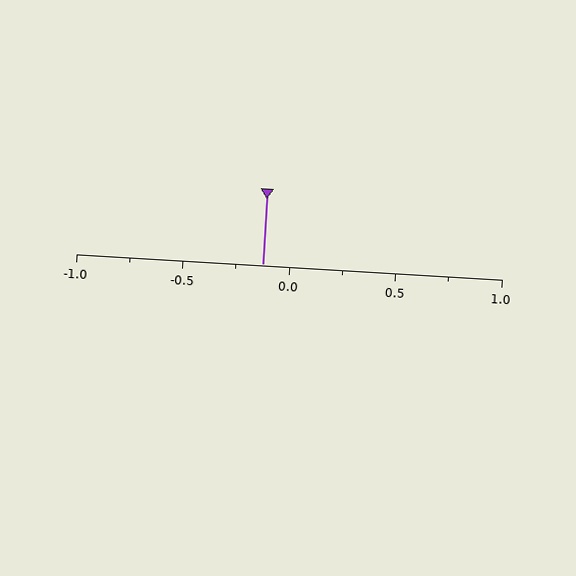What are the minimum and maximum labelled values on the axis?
The axis runs from -1.0 to 1.0.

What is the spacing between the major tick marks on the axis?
The major ticks are spaced 0.5 apart.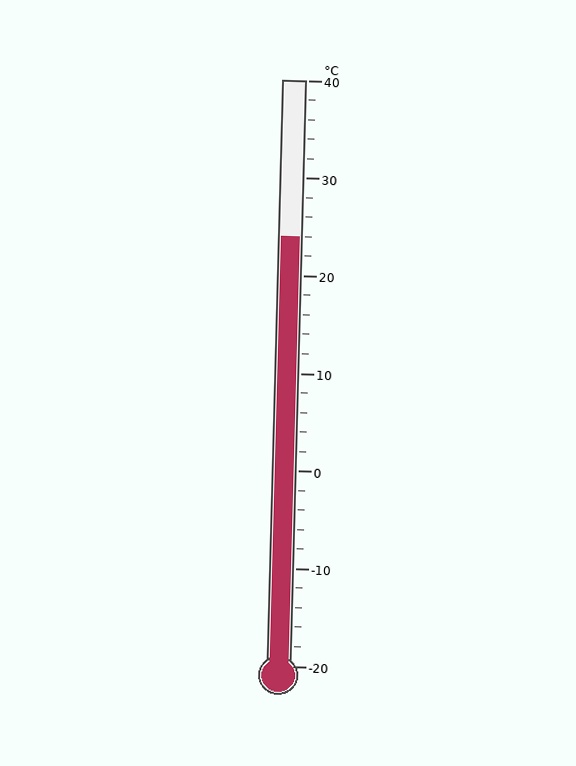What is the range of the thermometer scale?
The thermometer scale ranges from -20°C to 40°C.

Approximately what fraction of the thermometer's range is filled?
The thermometer is filled to approximately 75% of its range.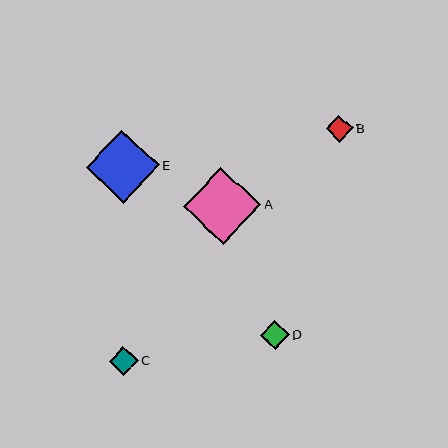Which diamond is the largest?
Diamond A is the largest with a size of approximately 78 pixels.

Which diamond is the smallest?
Diamond B is the smallest with a size of approximately 27 pixels.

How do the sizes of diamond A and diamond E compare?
Diamond A and diamond E are approximately the same size.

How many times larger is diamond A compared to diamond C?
Diamond A is approximately 2.7 times the size of diamond C.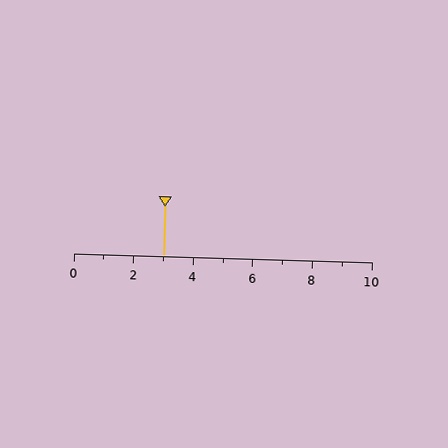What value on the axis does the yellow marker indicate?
The marker indicates approximately 3.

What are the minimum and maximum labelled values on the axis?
The axis runs from 0 to 10.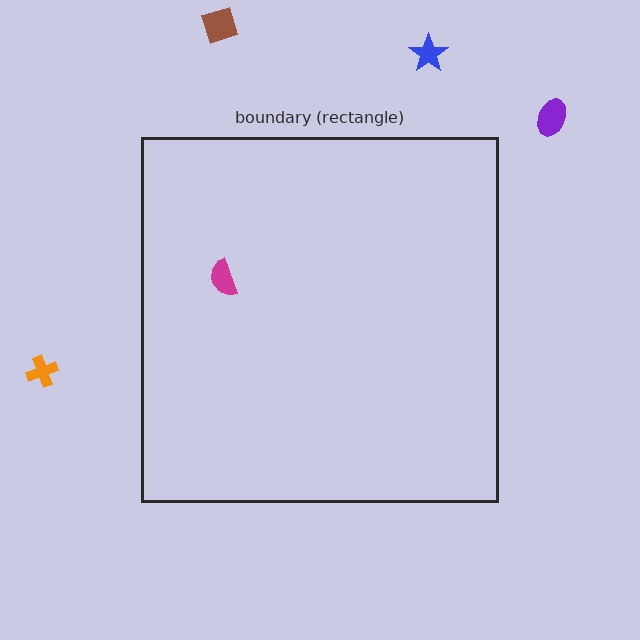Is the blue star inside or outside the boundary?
Outside.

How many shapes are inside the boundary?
1 inside, 4 outside.